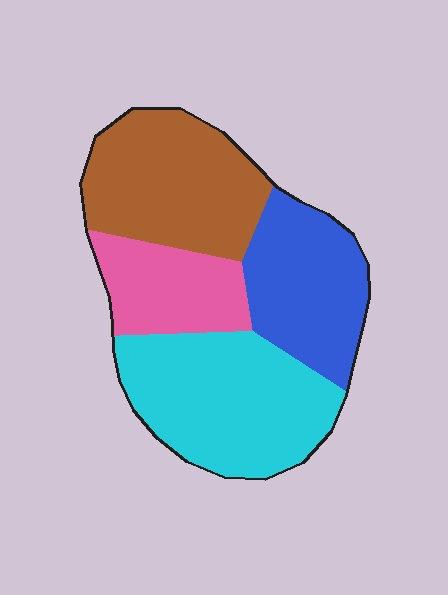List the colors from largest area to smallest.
From largest to smallest: cyan, brown, blue, pink.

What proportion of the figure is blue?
Blue covers roughly 25% of the figure.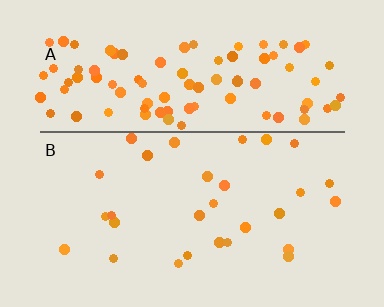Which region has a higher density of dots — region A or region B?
A (the top).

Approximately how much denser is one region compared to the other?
Approximately 3.6× — region A over region B.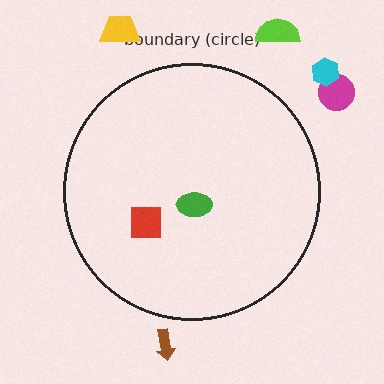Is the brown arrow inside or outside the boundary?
Outside.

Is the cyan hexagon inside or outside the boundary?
Outside.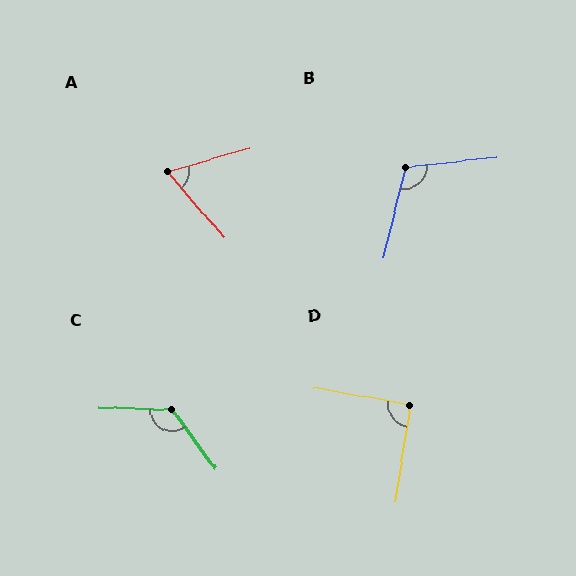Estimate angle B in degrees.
Approximately 109 degrees.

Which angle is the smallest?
A, at approximately 65 degrees.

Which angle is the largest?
C, at approximately 129 degrees.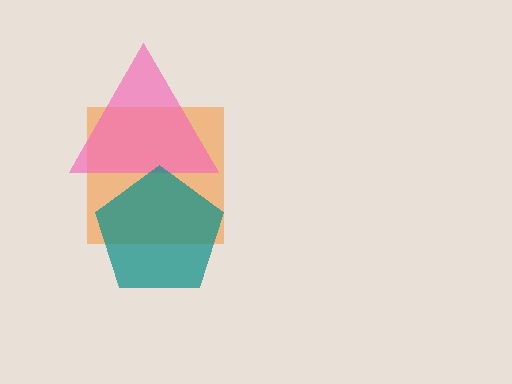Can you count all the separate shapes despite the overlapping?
Yes, there are 3 separate shapes.